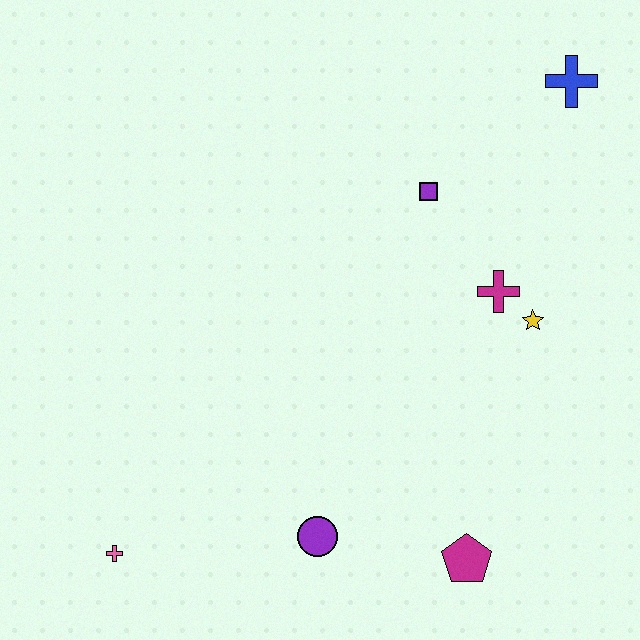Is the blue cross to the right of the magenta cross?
Yes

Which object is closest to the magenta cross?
The yellow star is closest to the magenta cross.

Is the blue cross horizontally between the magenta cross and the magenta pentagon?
No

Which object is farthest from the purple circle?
The blue cross is farthest from the purple circle.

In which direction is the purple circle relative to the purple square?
The purple circle is below the purple square.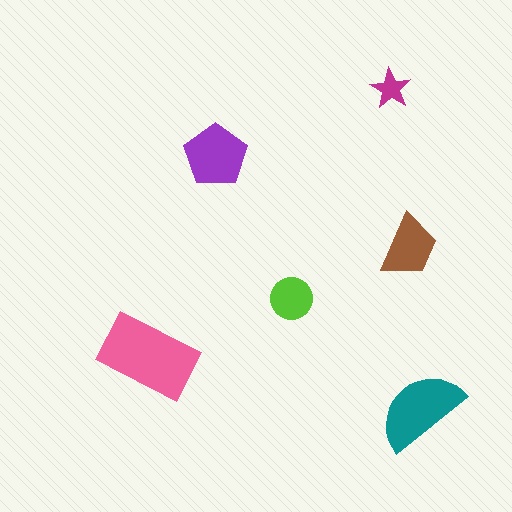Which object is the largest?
The pink rectangle.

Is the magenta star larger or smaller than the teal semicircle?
Smaller.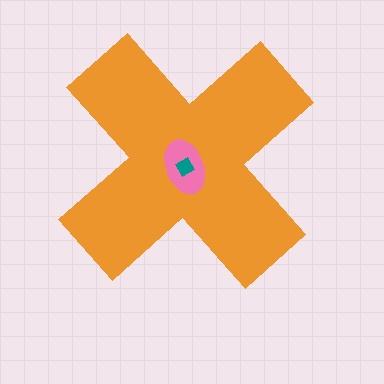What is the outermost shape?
The orange cross.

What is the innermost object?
The teal diamond.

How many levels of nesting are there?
3.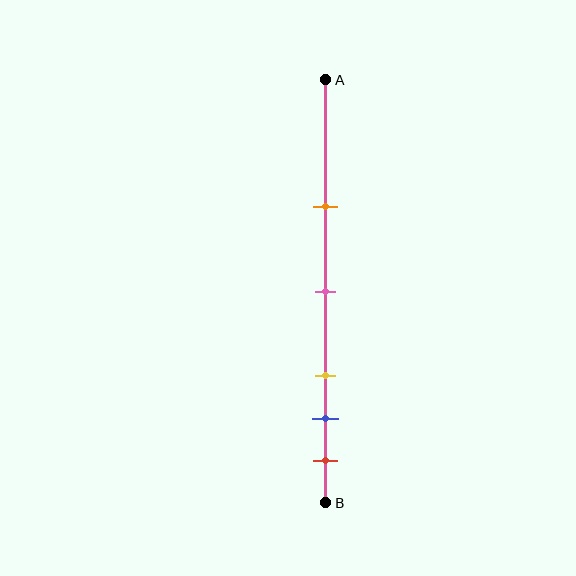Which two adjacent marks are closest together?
The blue and red marks are the closest adjacent pair.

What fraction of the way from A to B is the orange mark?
The orange mark is approximately 30% (0.3) of the way from A to B.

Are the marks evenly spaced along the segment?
No, the marks are not evenly spaced.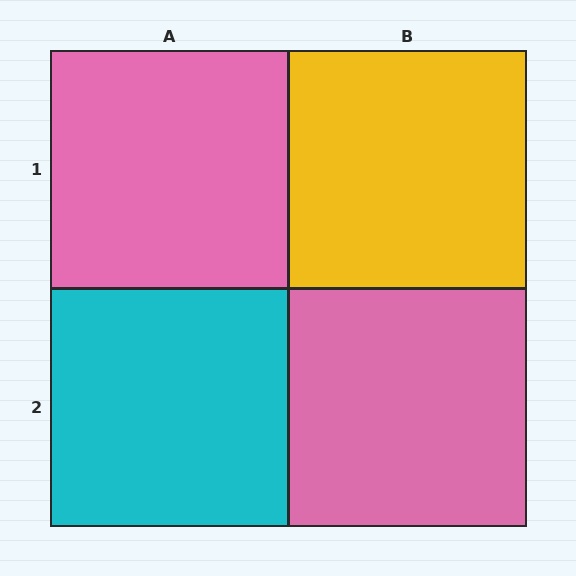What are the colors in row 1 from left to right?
Pink, yellow.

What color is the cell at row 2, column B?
Pink.